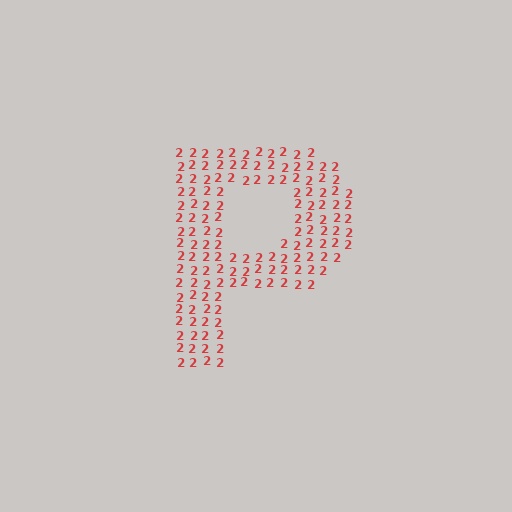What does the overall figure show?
The overall figure shows the letter P.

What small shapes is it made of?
It is made of small digit 2's.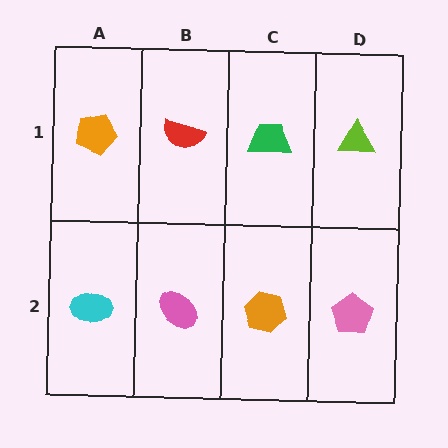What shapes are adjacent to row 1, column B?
A pink ellipse (row 2, column B), an orange pentagon (row 1, column A), a green trapezoid (row 1, column C).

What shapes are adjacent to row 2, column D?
A lime triangle (row 1, column D), an orange hexagon (row 2, column C).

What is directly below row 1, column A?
A cyan ellipse.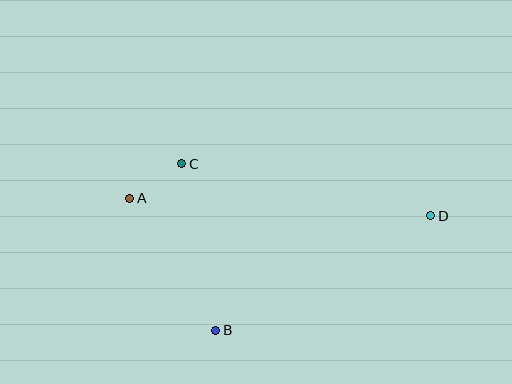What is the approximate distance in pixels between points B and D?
The distance between B and D is approximately 244 pixels.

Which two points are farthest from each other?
Points A and D are farthest from each other.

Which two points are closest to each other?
Points A and C are closest to each other.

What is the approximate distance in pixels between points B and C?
The distance between B and C is approximately 170 pixels.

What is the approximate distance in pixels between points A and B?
The distance between A and B is approximately 158 pixels.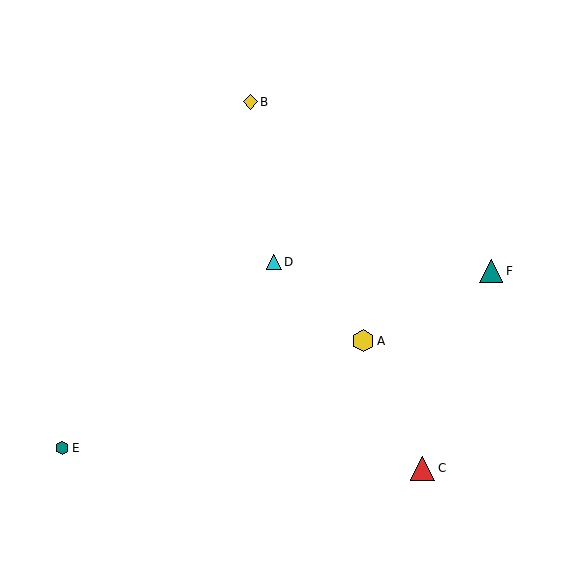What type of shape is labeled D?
Shape D is a cyan triangle.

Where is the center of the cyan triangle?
The center of the cyan triangle is at (274, 262).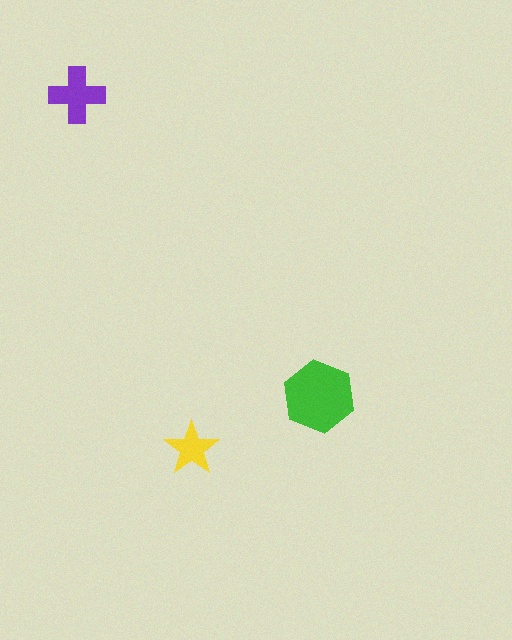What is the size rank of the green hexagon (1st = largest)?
1st.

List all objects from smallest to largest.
The yellow star, the purple cross, the green hexagon.